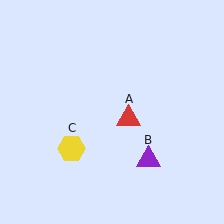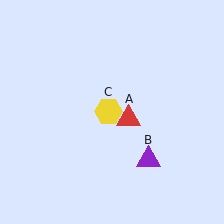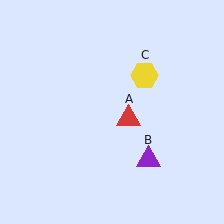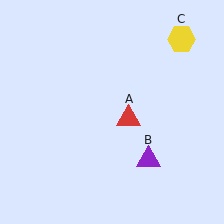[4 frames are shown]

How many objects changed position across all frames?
1 object changed position: yellow hexagon (object C).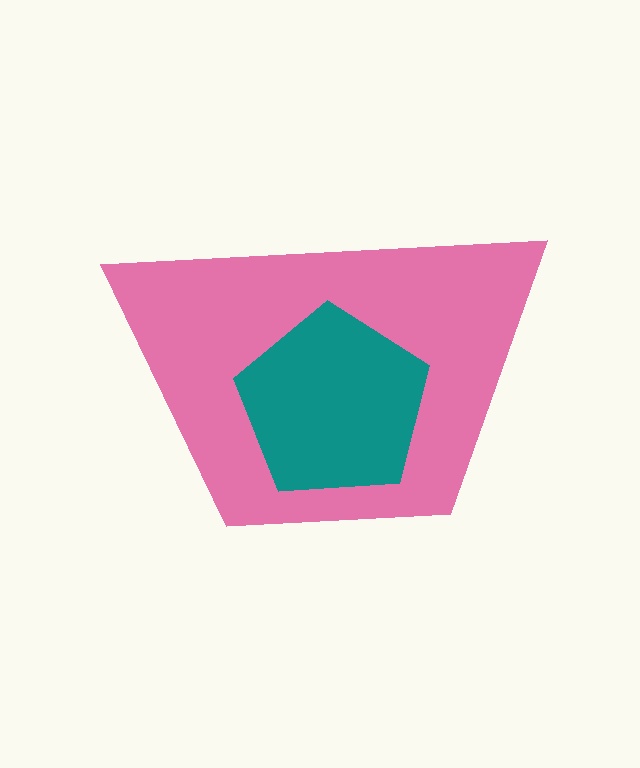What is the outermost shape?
The pink trapezoid.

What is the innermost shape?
The teal pentagon.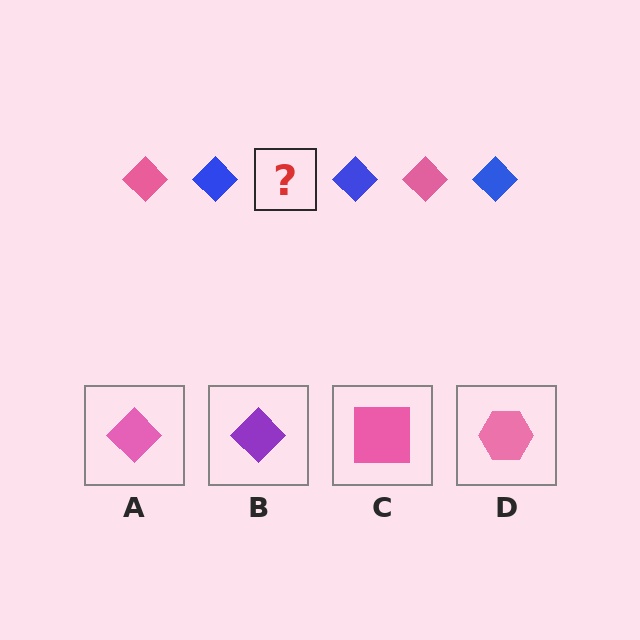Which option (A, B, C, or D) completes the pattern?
A.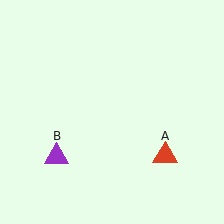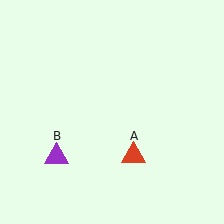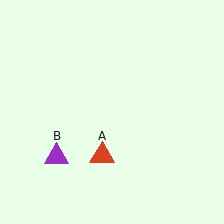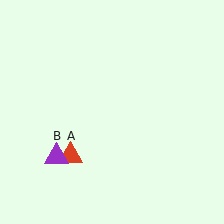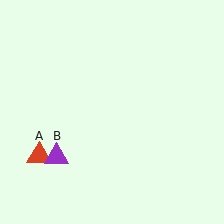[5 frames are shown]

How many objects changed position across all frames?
1 object changed position: red triangle (object A).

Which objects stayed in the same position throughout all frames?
Purple triangle (object B) remained stationary.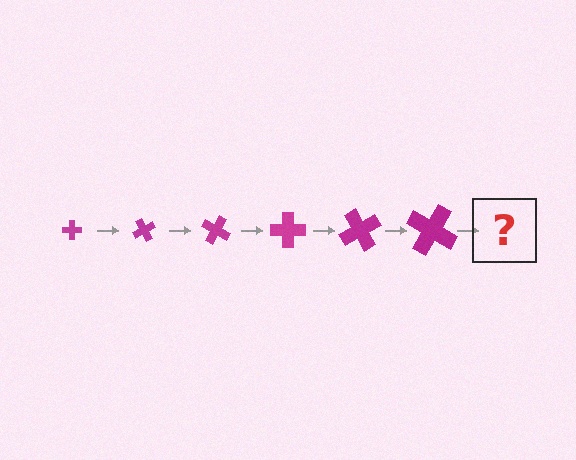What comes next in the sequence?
The next element should be a cross, larger than the previous one and rotated 360 degrees from the start.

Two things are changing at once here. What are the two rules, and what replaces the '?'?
The two rules are that the cross grows larger each step and it rotates 60 degrees each step. The '?' should be a cross, larger than the previous one and rotated 360 degrees from the start.